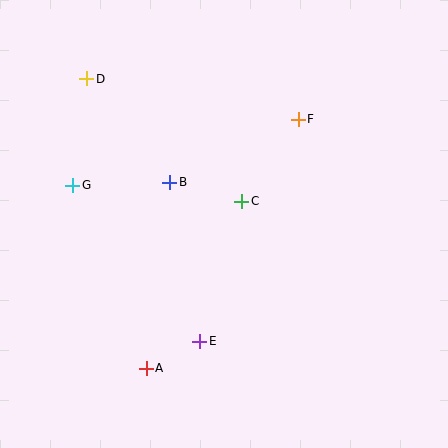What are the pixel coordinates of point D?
Point D is at (87, 79).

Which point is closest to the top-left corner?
Point D is closest to the top-left corner.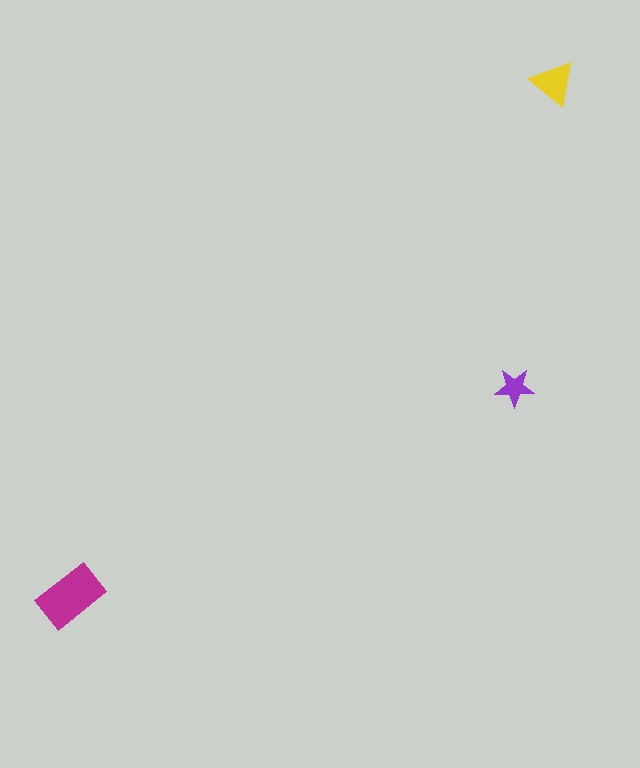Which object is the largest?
The magenta rectangle.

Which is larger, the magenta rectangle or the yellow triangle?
The magenta rectangle.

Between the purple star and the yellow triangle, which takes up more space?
The yellow triangle.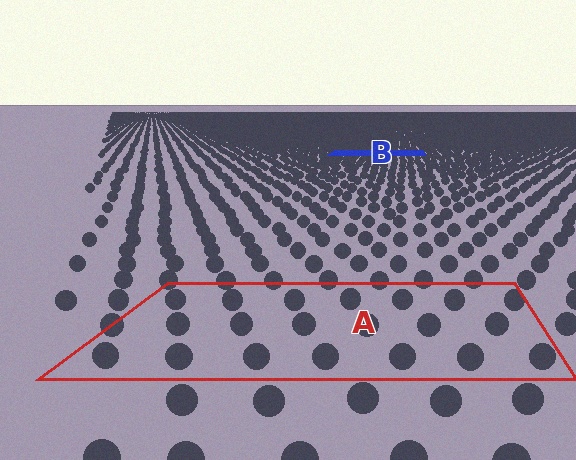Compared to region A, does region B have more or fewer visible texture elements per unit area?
Region B has more texture elements per unit area — they are packed more densely because it is farther away.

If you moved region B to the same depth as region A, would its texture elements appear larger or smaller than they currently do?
They would appear larger. At a closer depth, the same texture elements are projected at a bigger on-screen size.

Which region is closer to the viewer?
Region A is closer. The texture elements there are larger and more spread out.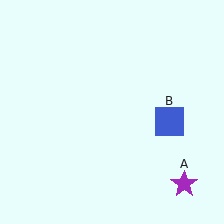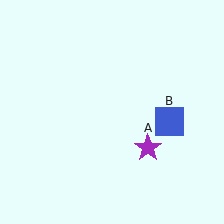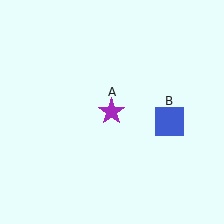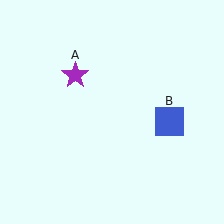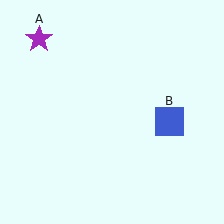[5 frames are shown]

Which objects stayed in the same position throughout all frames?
Blue square (object B) remained stationary.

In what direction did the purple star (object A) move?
The purple star (object A) moved up and to the left.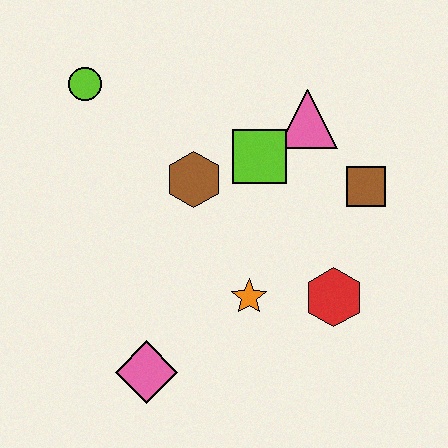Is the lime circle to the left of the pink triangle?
Yes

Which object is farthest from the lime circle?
The red hexagon is farthest from the lime circle.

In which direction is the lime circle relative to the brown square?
The lime circle is to the left of the brown square.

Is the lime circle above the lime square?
Yes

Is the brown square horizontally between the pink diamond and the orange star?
No